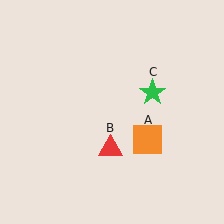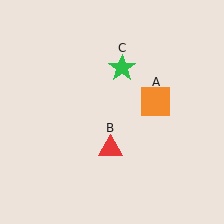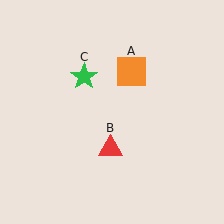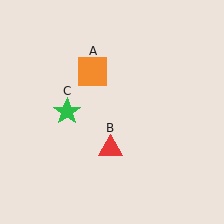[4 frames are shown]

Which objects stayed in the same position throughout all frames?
Red triangle (object B) remained stationary.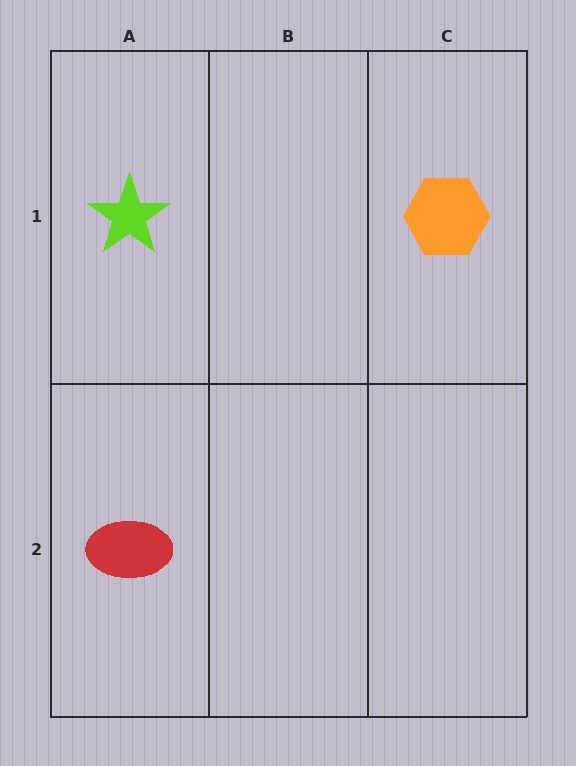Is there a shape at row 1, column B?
No, that cell is empty.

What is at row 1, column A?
A lime star.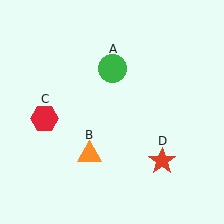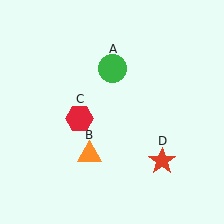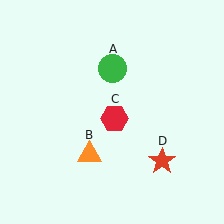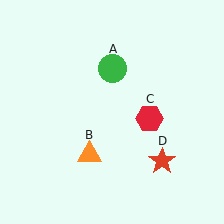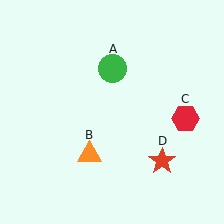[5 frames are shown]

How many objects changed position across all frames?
1 object changed position: red hexagon (object C).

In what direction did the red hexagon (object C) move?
The red hexagon (object C) moved right.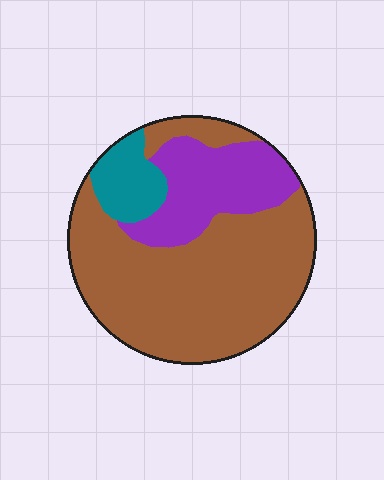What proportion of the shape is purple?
Purple covers about 25% of the shape.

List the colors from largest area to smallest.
From largest to smallest: brown, purple, teal.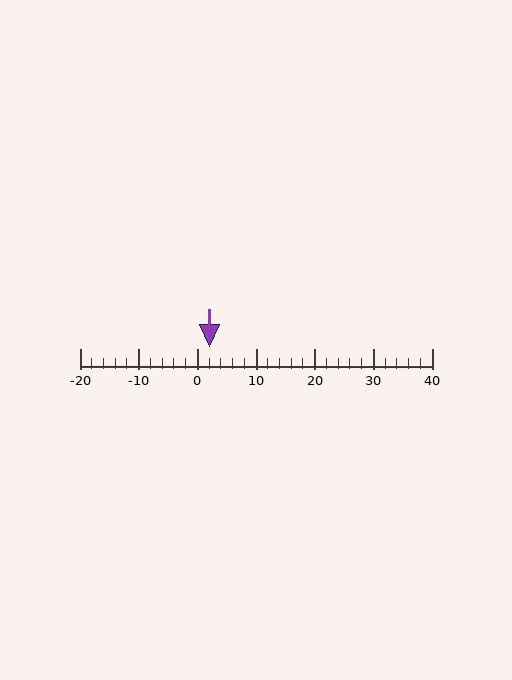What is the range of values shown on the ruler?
The ruler shows values from -20 to 40.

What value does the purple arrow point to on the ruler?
The purple arrow points to approximately 2.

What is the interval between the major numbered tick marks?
The major tick marks are spaced 10 units apart.